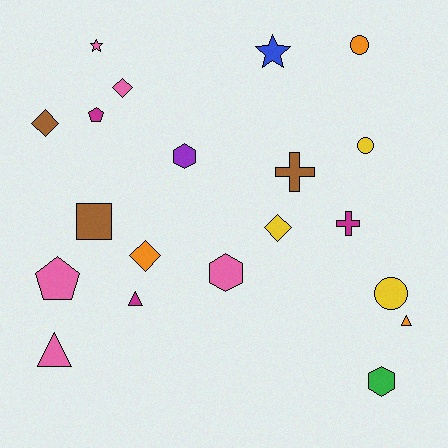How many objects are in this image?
There are 20 objects.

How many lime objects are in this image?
There are no lime objects.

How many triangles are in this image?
There are 3 triangles.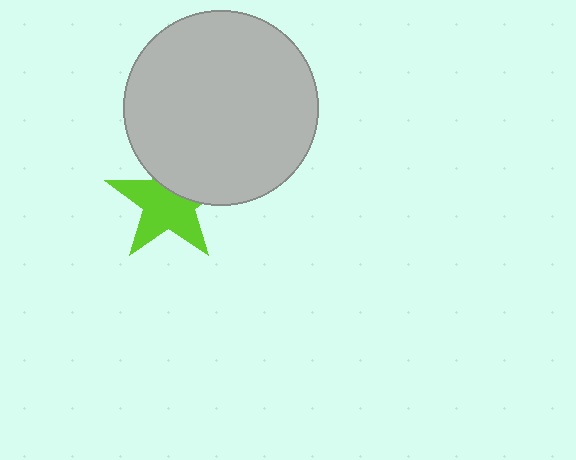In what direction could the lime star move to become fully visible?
The lime star could move down. That would shift it out from behind the light gray circle entirely.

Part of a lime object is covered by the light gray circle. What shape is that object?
It is a star.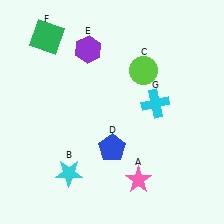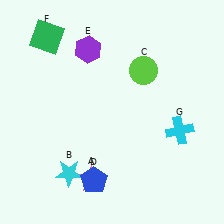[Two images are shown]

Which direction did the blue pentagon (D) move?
The blue pentagon (D) moved down.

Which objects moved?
The objects that moved are: the pink star (A), the blue pentagon (D), the cyan cross (G).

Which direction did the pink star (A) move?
The pink star (A) moved left.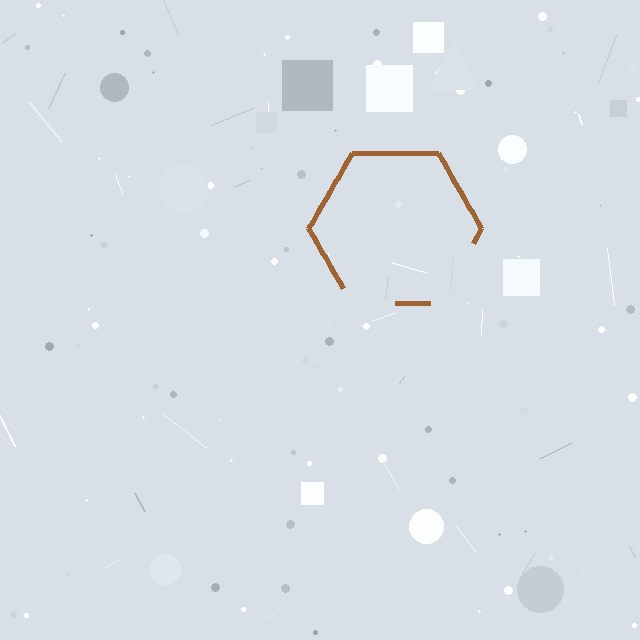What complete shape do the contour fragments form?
The contour fragments form a hexagon.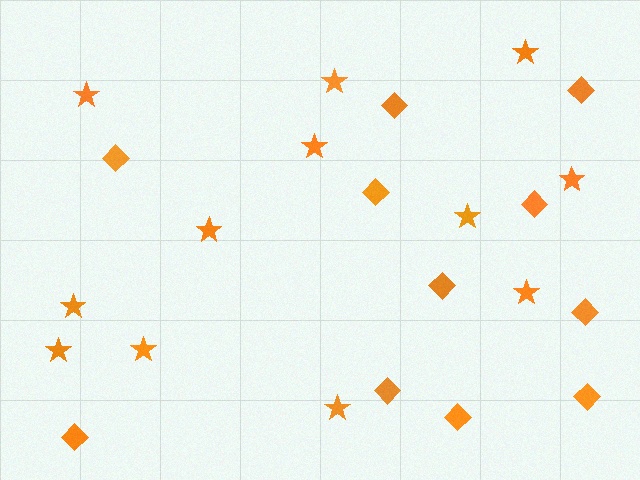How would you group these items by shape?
There are 2 groups: one group of stars (12) and one group of diamonds (11).